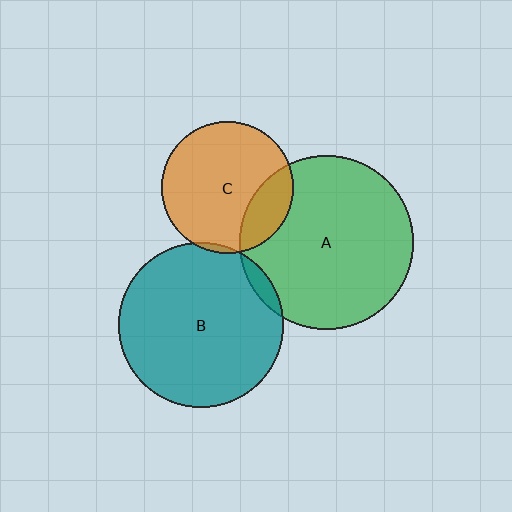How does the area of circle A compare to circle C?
Approximately 1.7 times.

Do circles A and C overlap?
Yes.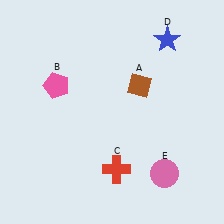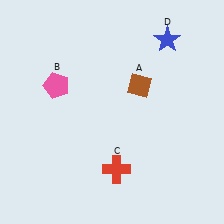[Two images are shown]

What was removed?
The pink circle (E) was removed in Image 2.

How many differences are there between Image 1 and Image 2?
There is 1 difference between the two images.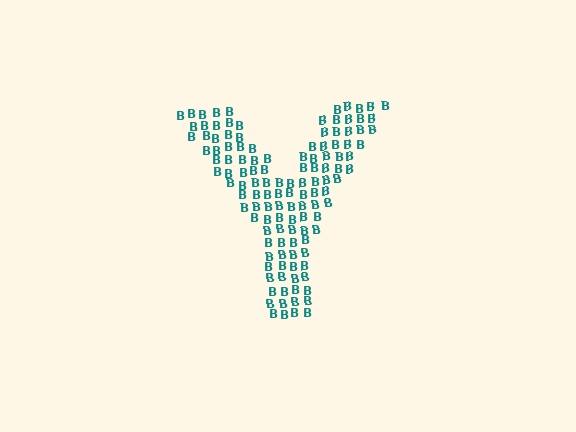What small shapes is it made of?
It is made of small letter B's.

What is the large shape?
The large shape is the letter Y.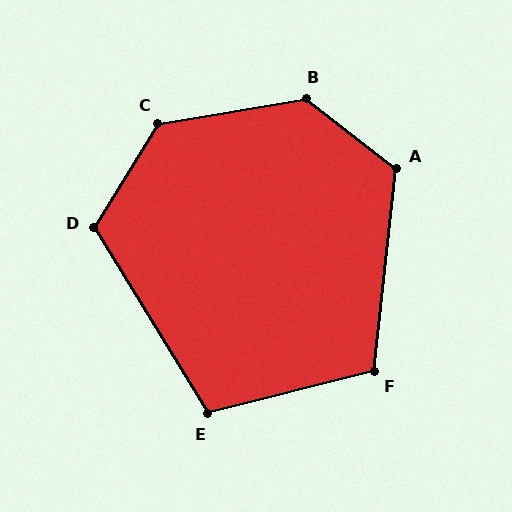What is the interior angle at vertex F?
Approximately 110 degrees (obtuse).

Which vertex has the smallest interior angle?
E, at approximately 107 degrees.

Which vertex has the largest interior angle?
B, at approximately 133 degrees.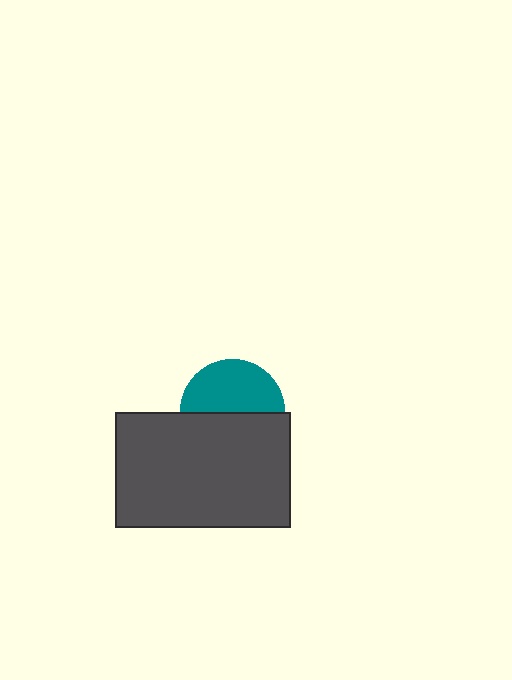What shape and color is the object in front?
The object in front is a dark gray rectangle.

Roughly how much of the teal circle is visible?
About half of it is visible (roughly 50%).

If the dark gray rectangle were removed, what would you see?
You would see the complete teal circle.